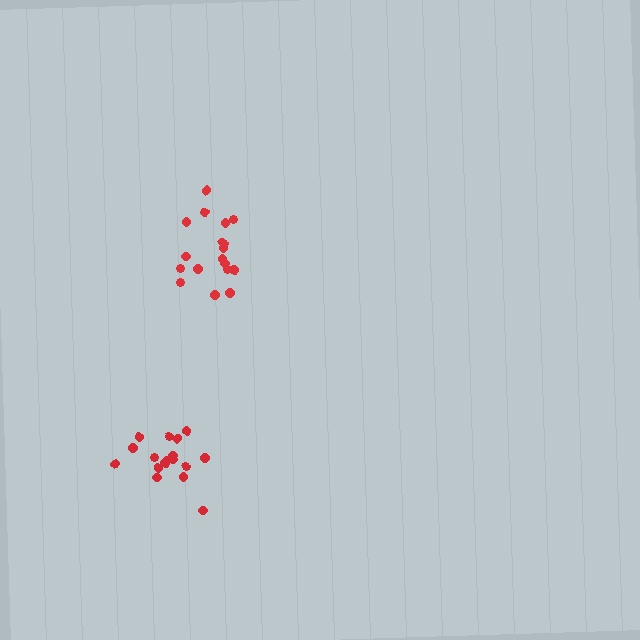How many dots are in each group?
Group 1: 18 dots, Group 2: 17 dots (35 total).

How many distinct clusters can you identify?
There are 2 distinct clusters.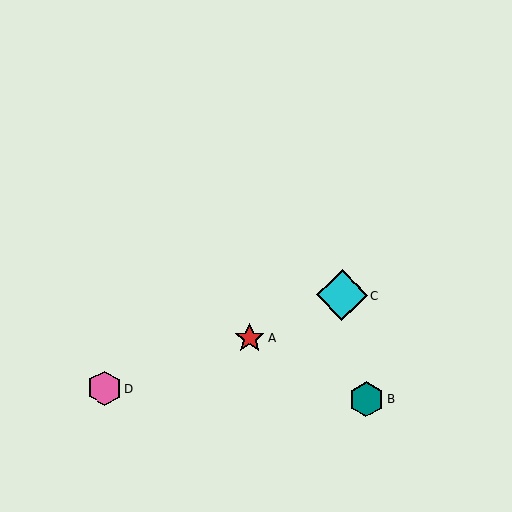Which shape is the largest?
The cyan diamond (labeled C) is the largest.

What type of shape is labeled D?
Shape D is a pink hexagon.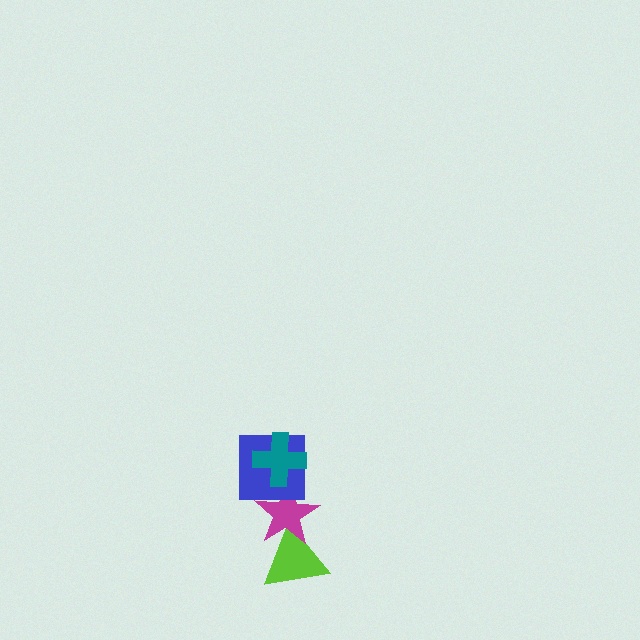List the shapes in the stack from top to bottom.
From top to bottom: the teal cross, the blue square, the magenta star, the lime triangle.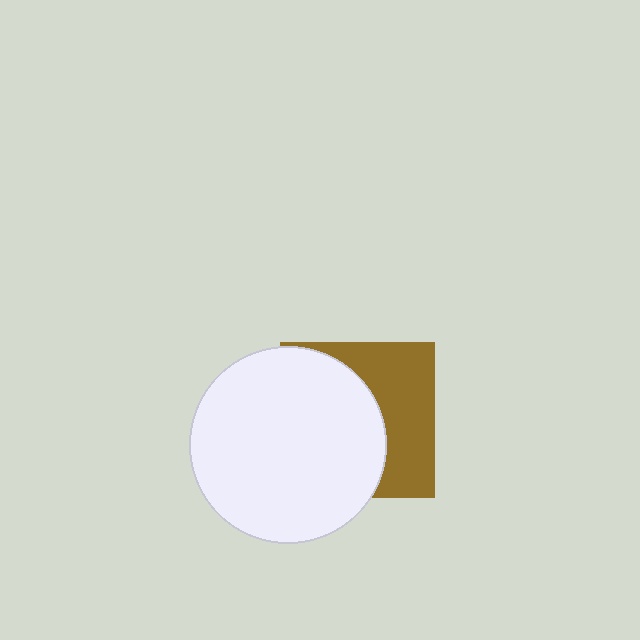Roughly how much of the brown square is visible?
A small part of it is visible (roughly 43%).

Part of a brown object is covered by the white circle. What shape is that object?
It is a square.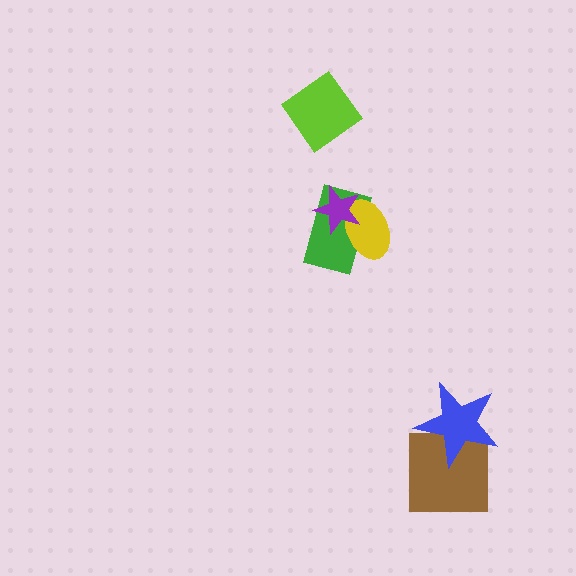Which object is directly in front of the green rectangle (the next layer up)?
The yellow ellipse is directly in front of the green rectangle.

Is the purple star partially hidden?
No, no other shape covers it.